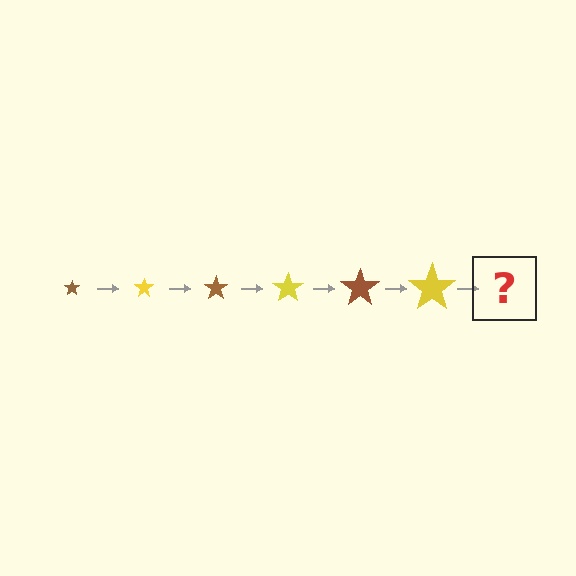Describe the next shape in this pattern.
It should be a brown star, larger than the previous one.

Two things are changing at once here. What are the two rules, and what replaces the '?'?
The two rules are that the star grows larger each step and the color cycles through brown and yellow. The '?' should be a brown star, larger than the previous one.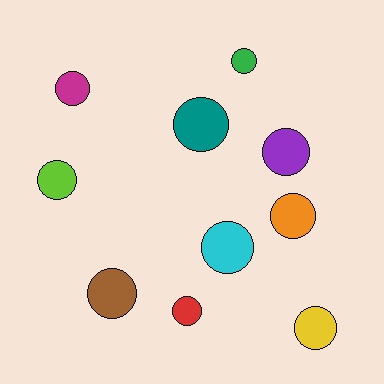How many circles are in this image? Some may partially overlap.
There are 10 circles.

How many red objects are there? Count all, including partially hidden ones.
There is 1 red object.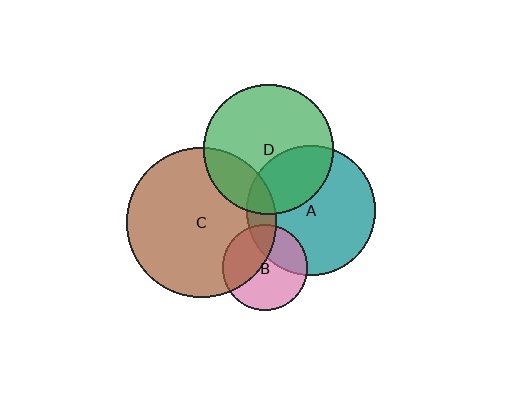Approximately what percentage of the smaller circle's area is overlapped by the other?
Approximately 40%.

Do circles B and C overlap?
Yes.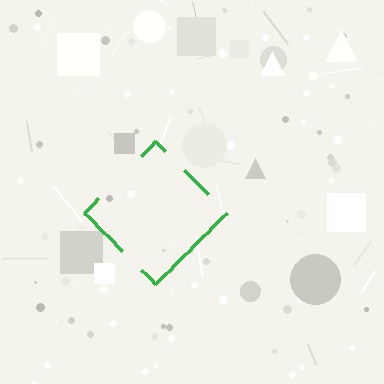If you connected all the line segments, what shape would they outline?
They would outline a diamond.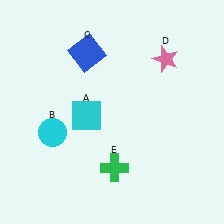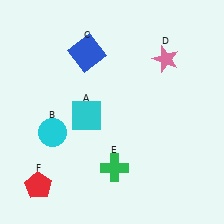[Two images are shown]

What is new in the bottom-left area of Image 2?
A red pentagon (F) was added in the bottom-left area of Image 2.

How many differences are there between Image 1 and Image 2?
There is 1 difference between the two images.